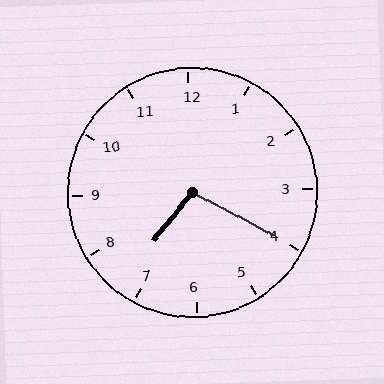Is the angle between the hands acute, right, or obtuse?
It is obtuse.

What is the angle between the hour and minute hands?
Approximately 100 degrees.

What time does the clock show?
7:20.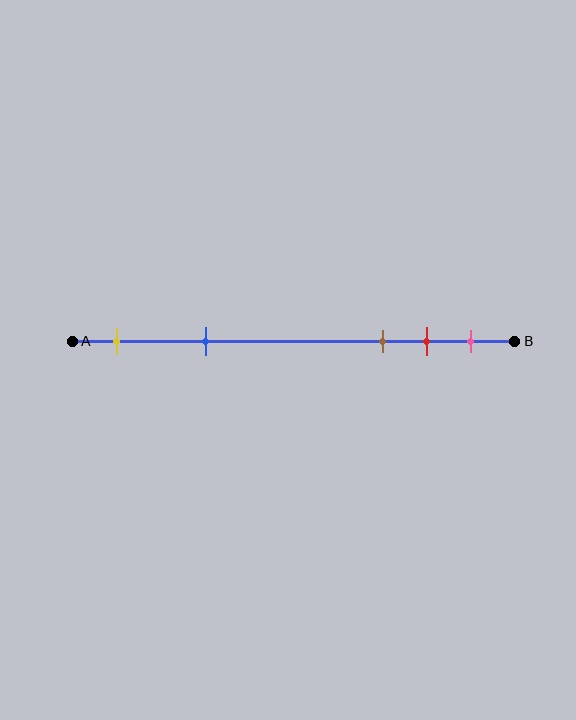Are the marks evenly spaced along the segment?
No, the marks are not evenly spaced.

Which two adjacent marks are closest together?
The red and pink marks are the closest adjacent pair.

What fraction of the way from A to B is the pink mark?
The pink mark is approximately 90% (0.9) of the way from A to B.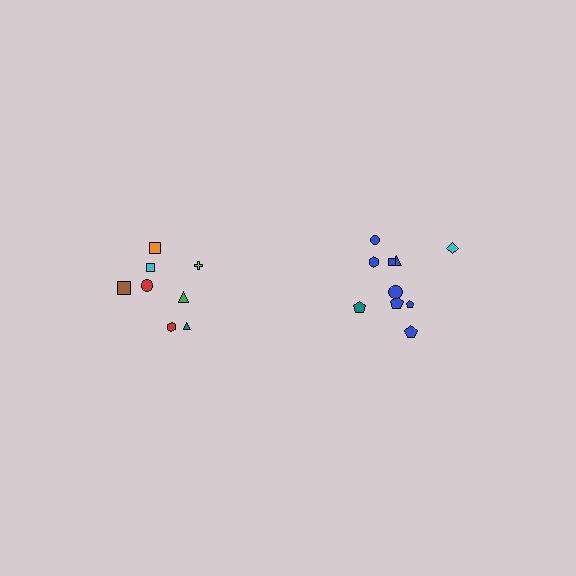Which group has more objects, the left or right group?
The right group.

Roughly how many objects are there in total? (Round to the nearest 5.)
Roughly 20 objects in total.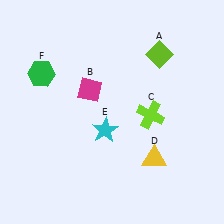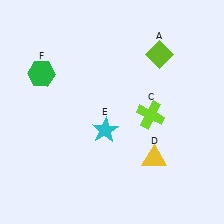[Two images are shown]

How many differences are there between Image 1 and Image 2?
There is 1 difference between the two images.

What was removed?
The magenta diamond (B) was removed in Image 2.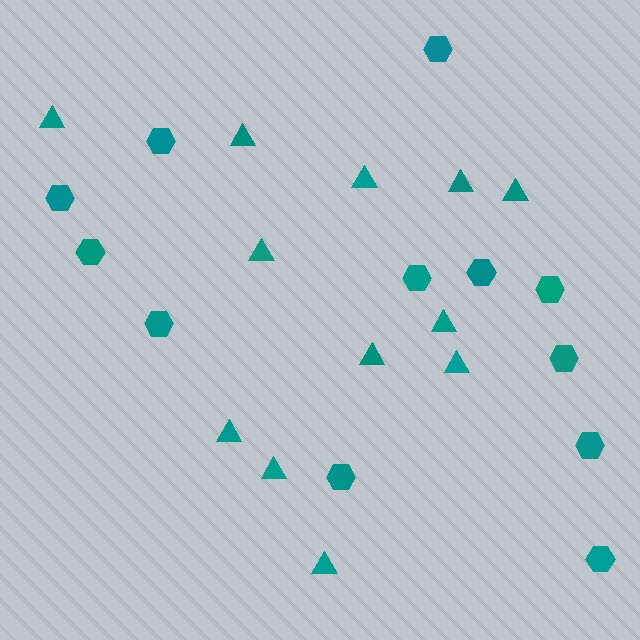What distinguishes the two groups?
There are 2 groups: one group of hexagons (12) and one group of triangles (12).